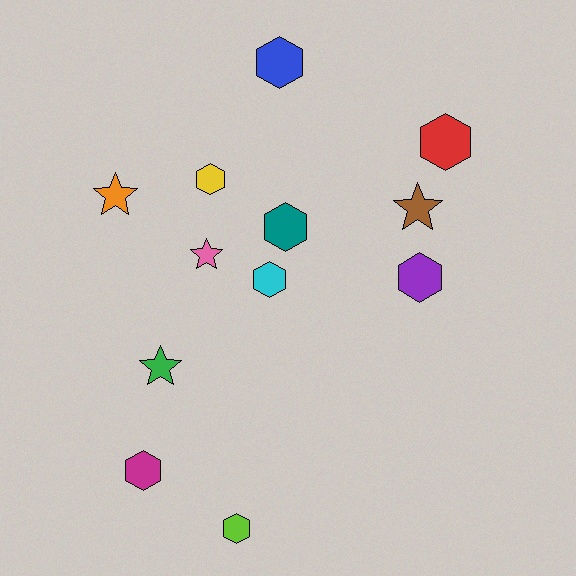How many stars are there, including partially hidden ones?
There are 4 stars.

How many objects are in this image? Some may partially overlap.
There are 12 objects.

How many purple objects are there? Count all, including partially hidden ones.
There is 1 purple object.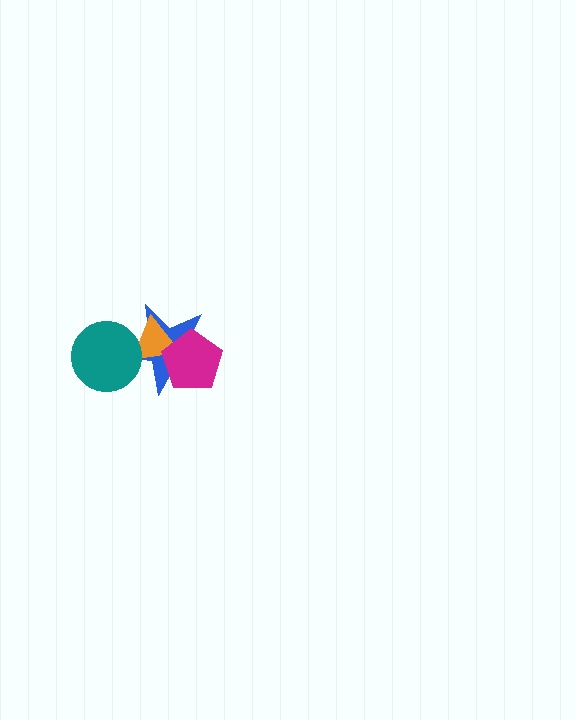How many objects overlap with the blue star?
3 objects overlap with the blue star.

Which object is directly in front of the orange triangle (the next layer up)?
The magenta pentagon is directly in front of the orange triangle.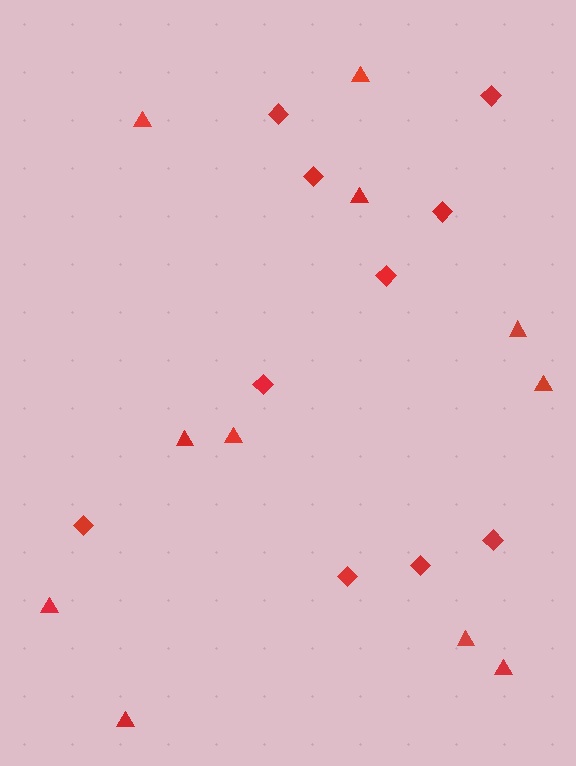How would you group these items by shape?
There are 2 groups: one group of diamonds (10) and one group of triangles (11).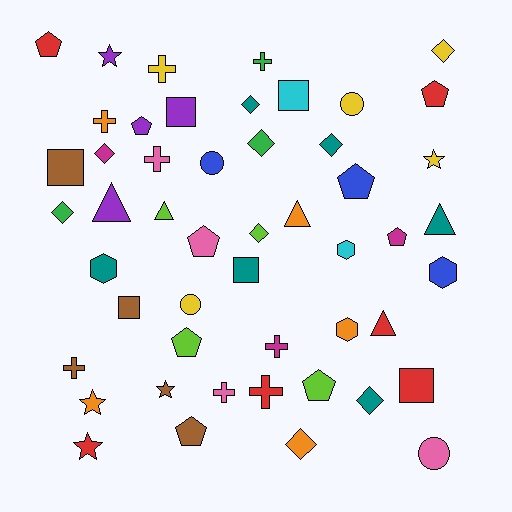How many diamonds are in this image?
There are 9 diamonds.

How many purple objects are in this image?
There are 4 purple objects.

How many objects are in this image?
There are 50 objects.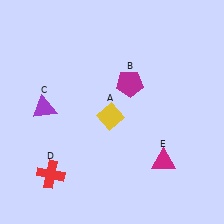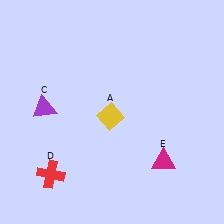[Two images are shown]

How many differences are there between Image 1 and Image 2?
There is 1 difference between the two images.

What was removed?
The magenta pentagon (B) was removed in Image 2.